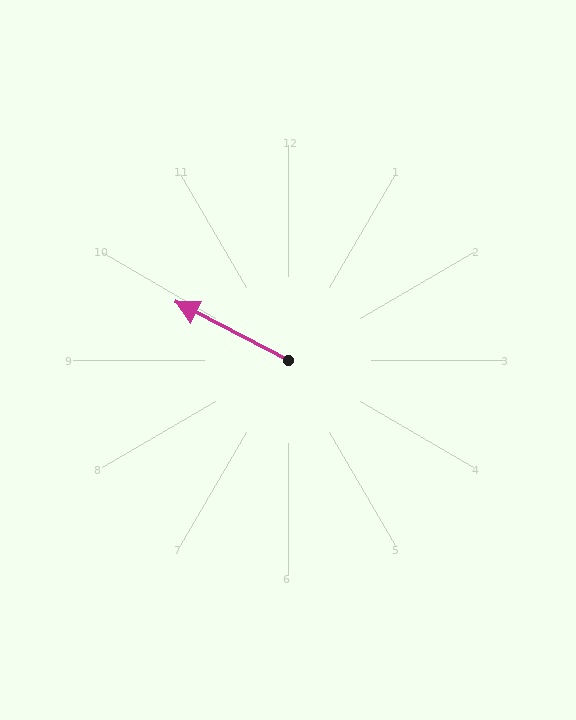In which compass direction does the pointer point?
Northwest.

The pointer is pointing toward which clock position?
Roughly 10 o'clock.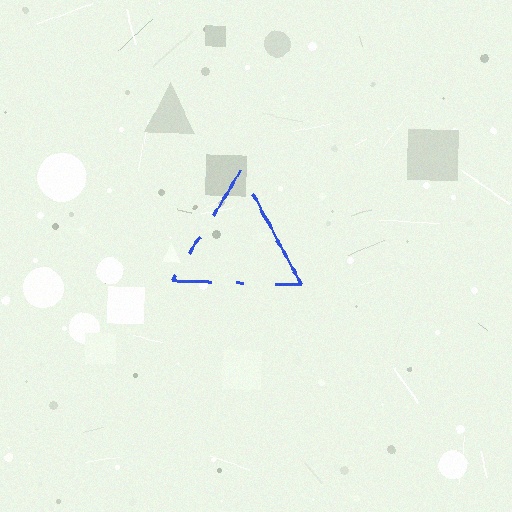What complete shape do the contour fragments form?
The contour fragments form a triangle.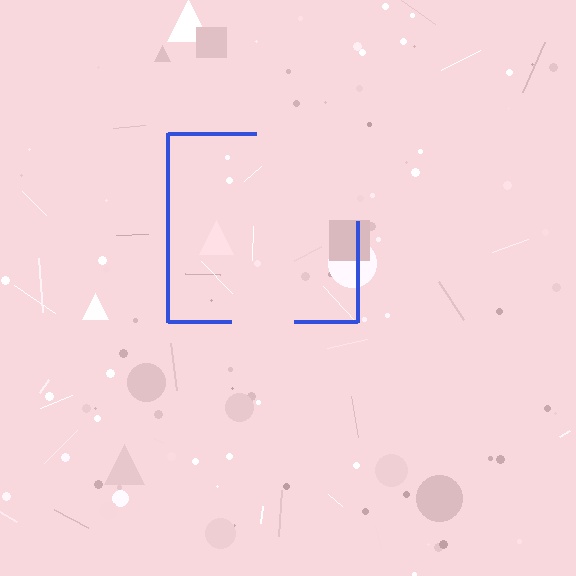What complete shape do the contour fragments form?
The contour fragments form a square.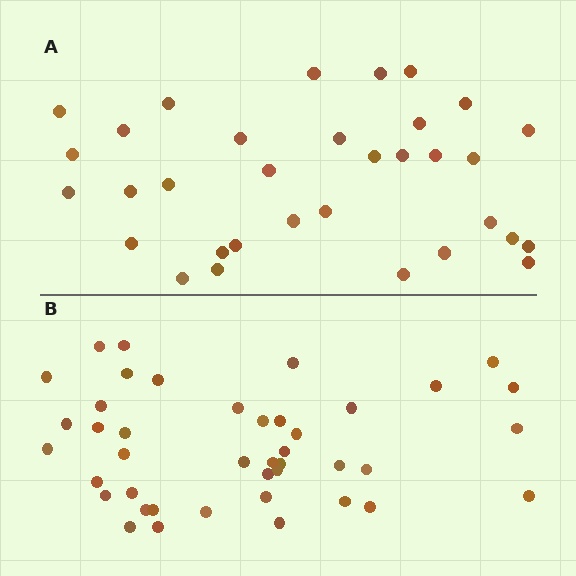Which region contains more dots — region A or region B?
Region B (the bottom region) has more dots.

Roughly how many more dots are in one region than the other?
Region B has roughly 8 or so more dots than region A.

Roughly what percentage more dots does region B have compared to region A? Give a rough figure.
About 25% more.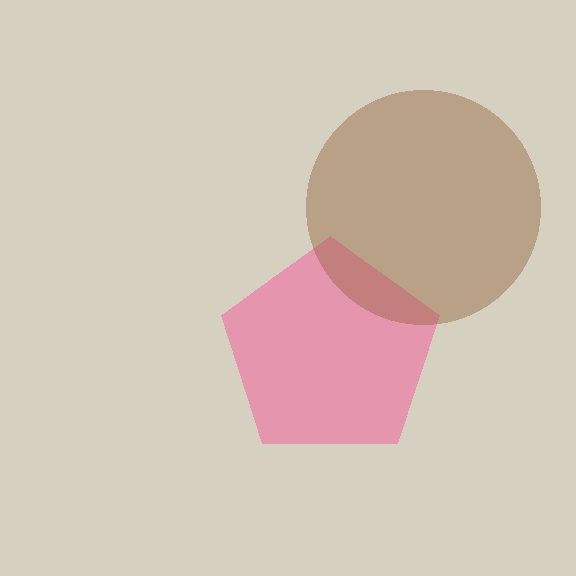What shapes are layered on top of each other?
The layered shapes are: a pink pentagon, a brown circle.